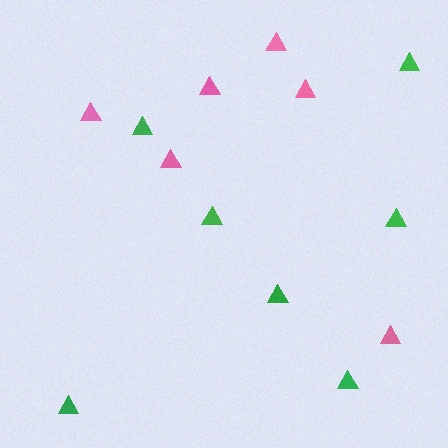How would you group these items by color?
There are 2 groups: one group of pink triangles (6) and one group of green triangles (7).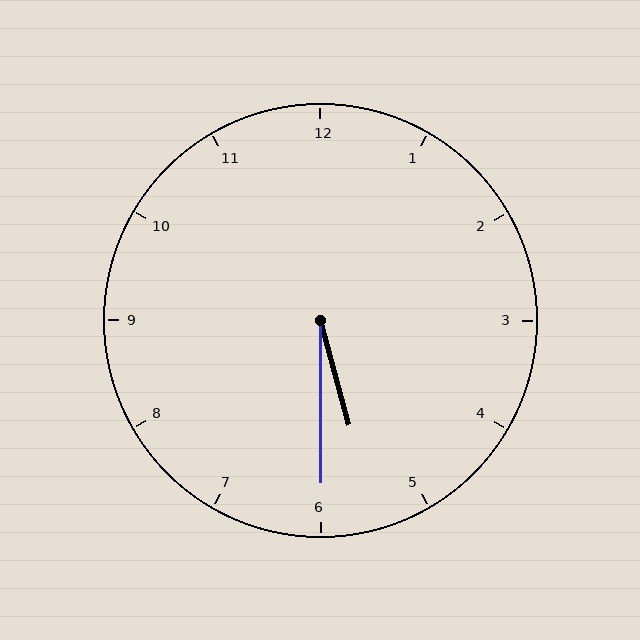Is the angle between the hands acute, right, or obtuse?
It is acute.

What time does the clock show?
5:30.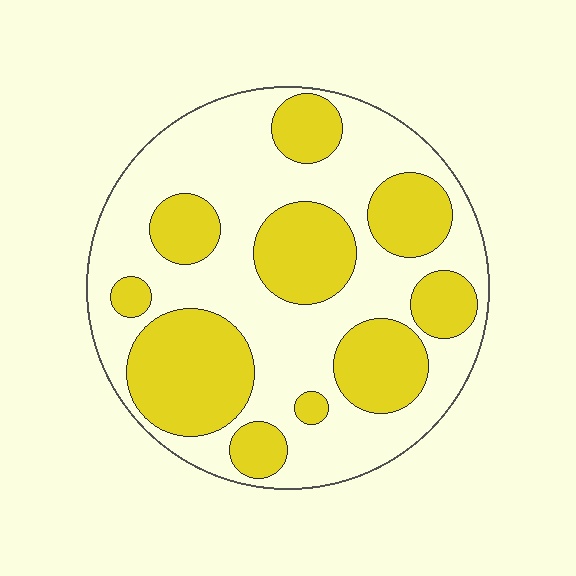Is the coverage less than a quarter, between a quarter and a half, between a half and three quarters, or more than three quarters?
Between a quarter and a half.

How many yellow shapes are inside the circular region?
10.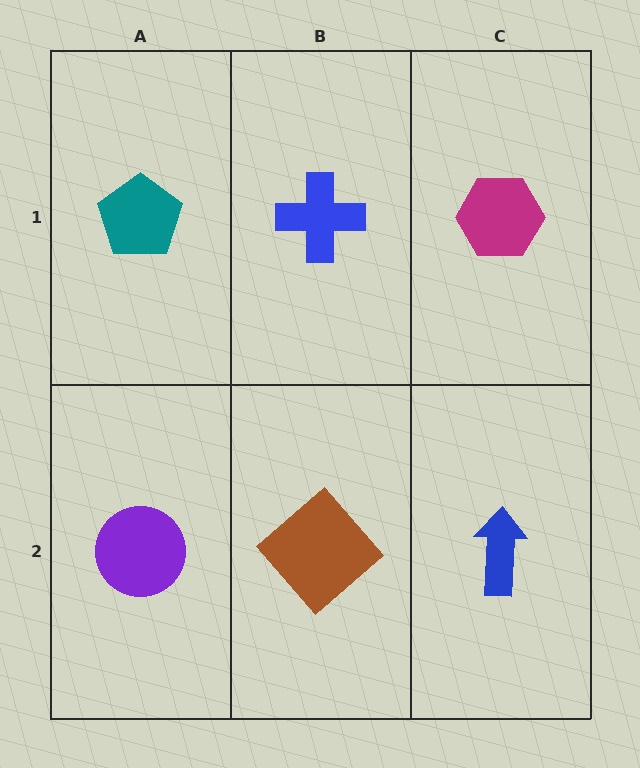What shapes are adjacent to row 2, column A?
A teal pentagon (row 1, column A), a brown diamond (row 2, column B).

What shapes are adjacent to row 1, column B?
A brown diamond (row 2, column B), a teal pentagon (row 1, column A), a magenta hexagon (row 1, column C).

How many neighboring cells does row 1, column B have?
3.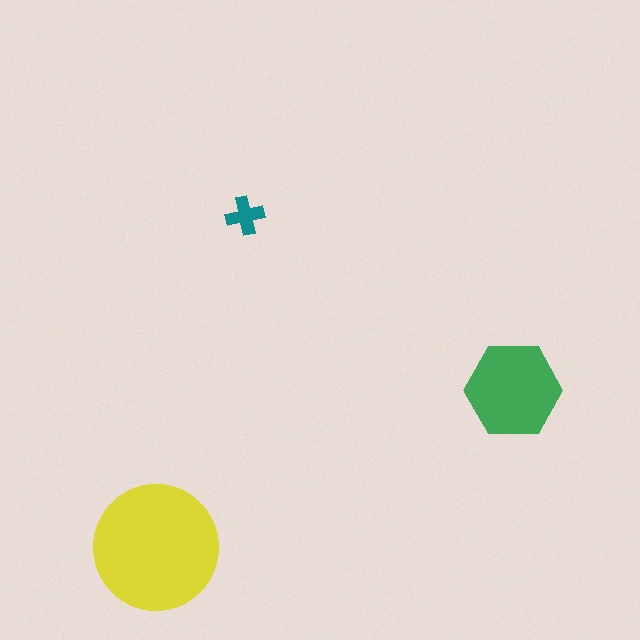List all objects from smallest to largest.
The teal cross, the green hexagon, the yellow circle.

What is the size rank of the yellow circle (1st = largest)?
1st.